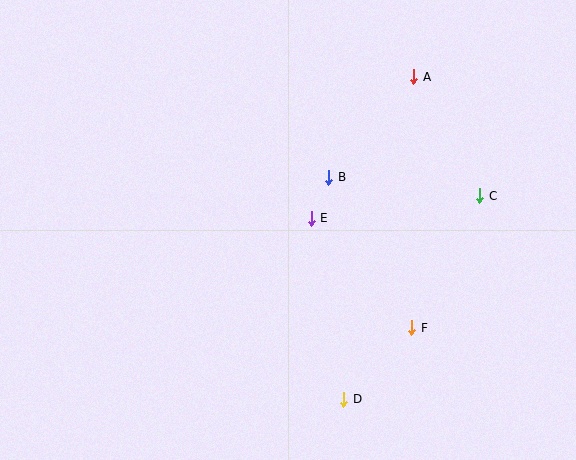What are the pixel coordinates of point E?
Point E is at (311, 218).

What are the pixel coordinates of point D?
Point D is at (344, 399).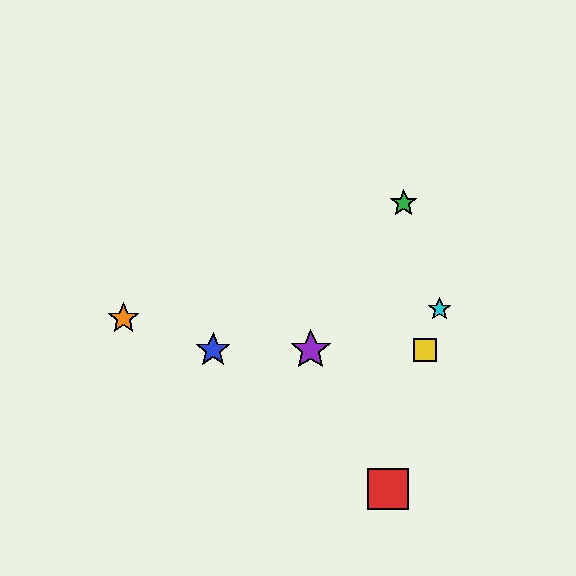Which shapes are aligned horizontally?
The blue star, the yellow square, the purple star are aligned horizontally.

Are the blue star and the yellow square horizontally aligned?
Yes, both are at y≈350.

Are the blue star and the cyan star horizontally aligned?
No, the blue star is at y≈350 and the cyan star is at y≈309.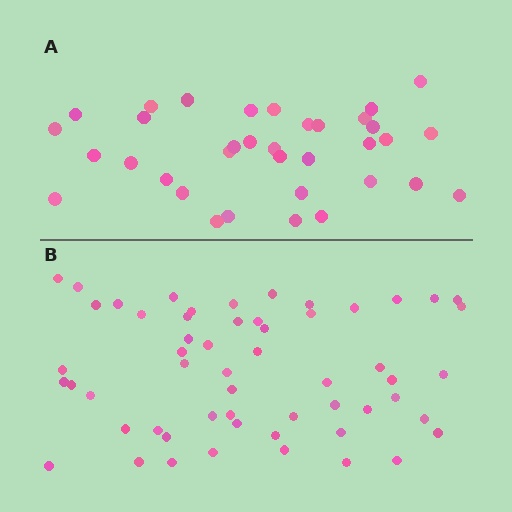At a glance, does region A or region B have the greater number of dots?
Region B (the bottom region) has more dots.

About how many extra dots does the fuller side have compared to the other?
Region B has approximately 20 more dots than region A.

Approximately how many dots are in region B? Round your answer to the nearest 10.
About 60 dots. (The exact count is 56, which rounds to 60.)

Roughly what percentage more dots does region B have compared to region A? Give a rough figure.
About 60% more.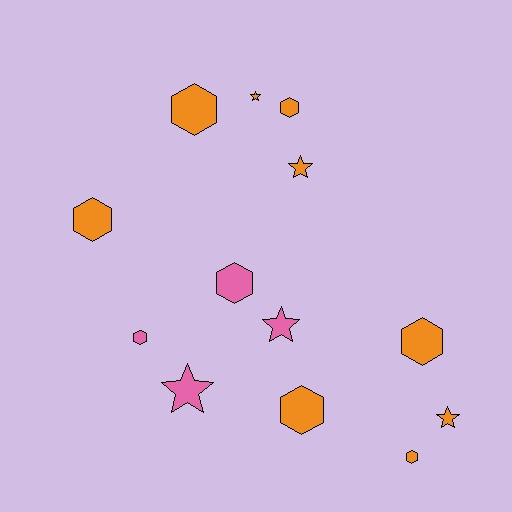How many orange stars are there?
There are 3 orange stars.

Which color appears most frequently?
Orange, with 9 objects.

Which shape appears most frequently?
Hexagon, with 8 objects.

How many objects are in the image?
There are 13 objects.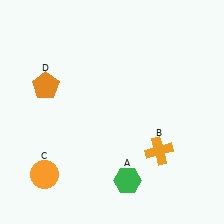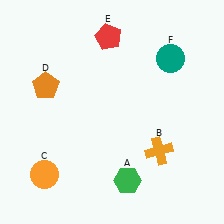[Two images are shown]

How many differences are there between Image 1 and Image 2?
There are 2 differences between the two images.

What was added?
A red pentagon (E), a teal circle (F) were added in Image 2.